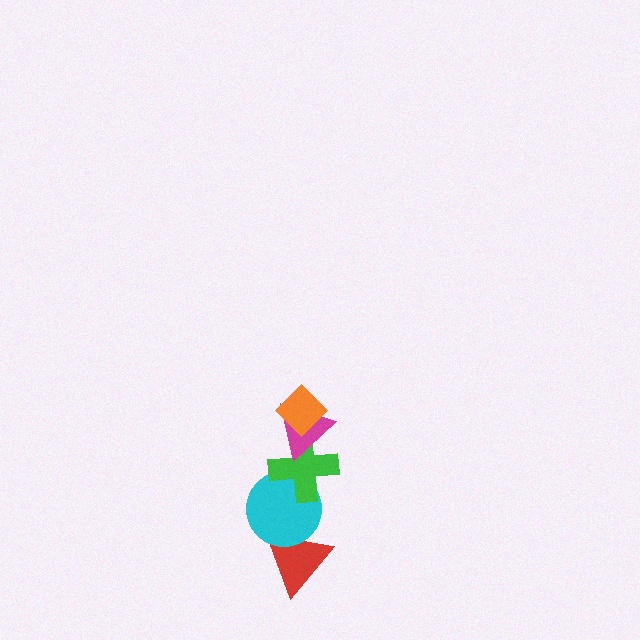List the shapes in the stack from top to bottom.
From top to bottom: the orange diamond, the magenta triangle, the green cross, the cyan circle, the red triangle.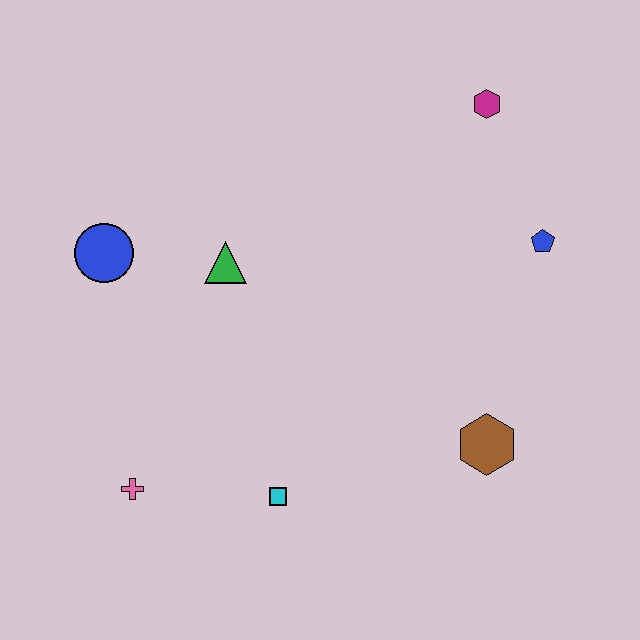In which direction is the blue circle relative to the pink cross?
The blue circle is above the pink cross.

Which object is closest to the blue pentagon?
The magenta hexagon is closest to the blue pentagon.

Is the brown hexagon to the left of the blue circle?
No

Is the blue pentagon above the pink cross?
Yes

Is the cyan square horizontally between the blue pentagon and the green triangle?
Yes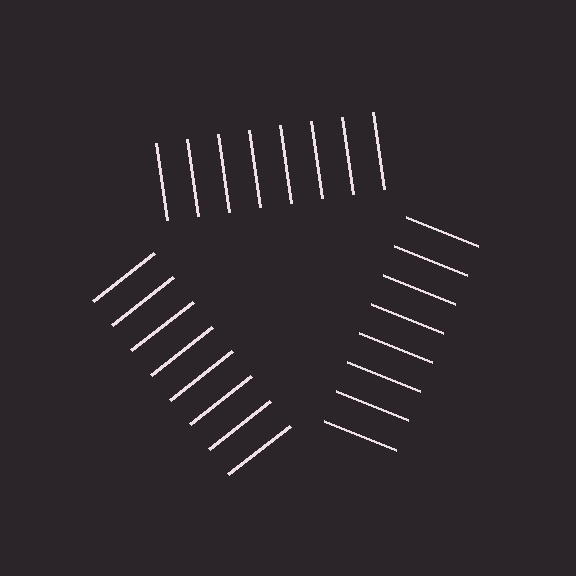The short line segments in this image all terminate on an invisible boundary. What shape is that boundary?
An illusory triangle — the line segments terminate on its edges but no continuous stroke is drawn.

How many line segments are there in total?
24 — 8 along each of the 3 edges.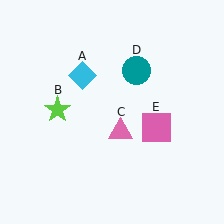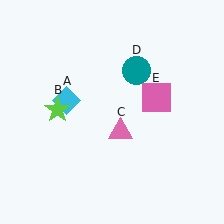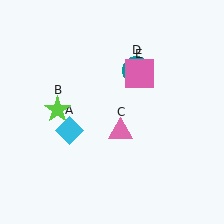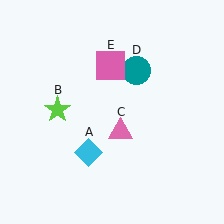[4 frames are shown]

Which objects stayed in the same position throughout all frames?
Lime star (object B) and pink triangle (object C) and teal circle (object D) remained stationary.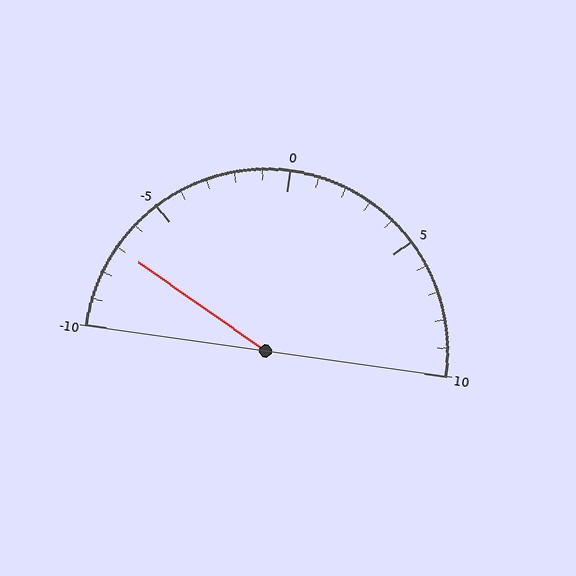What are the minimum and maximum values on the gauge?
The gauge ranges from -10 to 10.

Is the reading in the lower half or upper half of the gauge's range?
The reading is in the lower half of the range (-10 to 10).